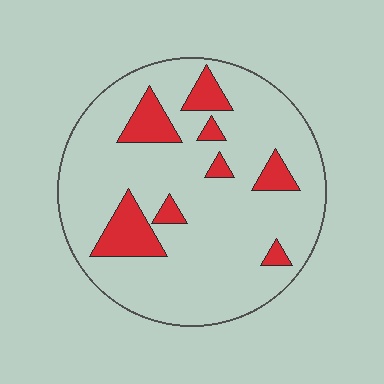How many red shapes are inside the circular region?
8.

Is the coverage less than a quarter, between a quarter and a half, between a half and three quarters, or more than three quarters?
Less than a quarter.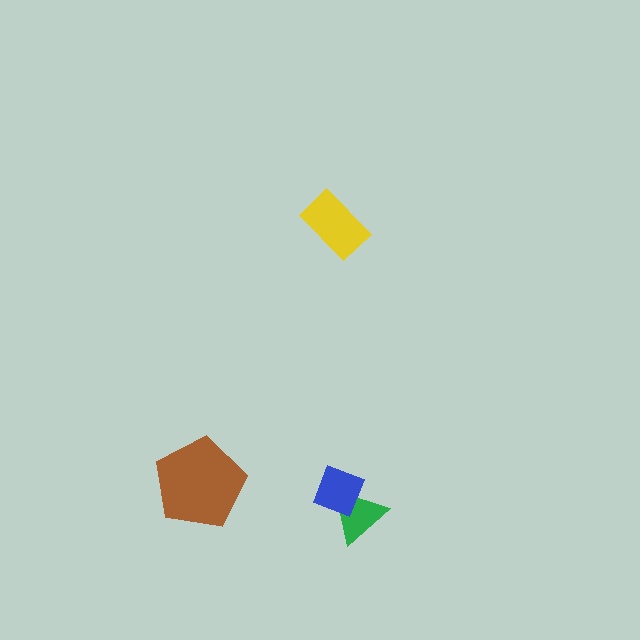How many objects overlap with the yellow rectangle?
0 objects overlap with the yellow rectangle.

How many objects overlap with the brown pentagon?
0 objects overlap with the brown pentagon.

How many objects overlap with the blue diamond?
1 object overlaps with the blue diamond.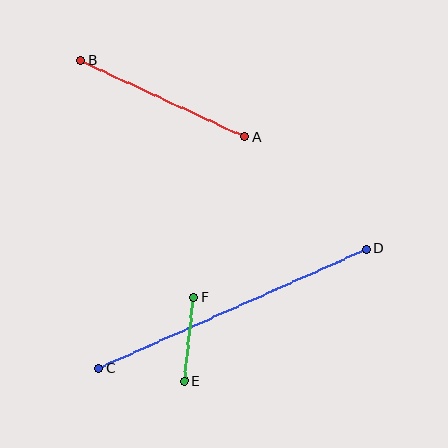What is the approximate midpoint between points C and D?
The midpoint is at approximately (233, 309) pixels.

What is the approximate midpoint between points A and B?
The midpoint is at approximately (163, 99) pixels.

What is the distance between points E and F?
The distance is approximately 84 pixels.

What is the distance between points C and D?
The distance is approximately 292 pixels.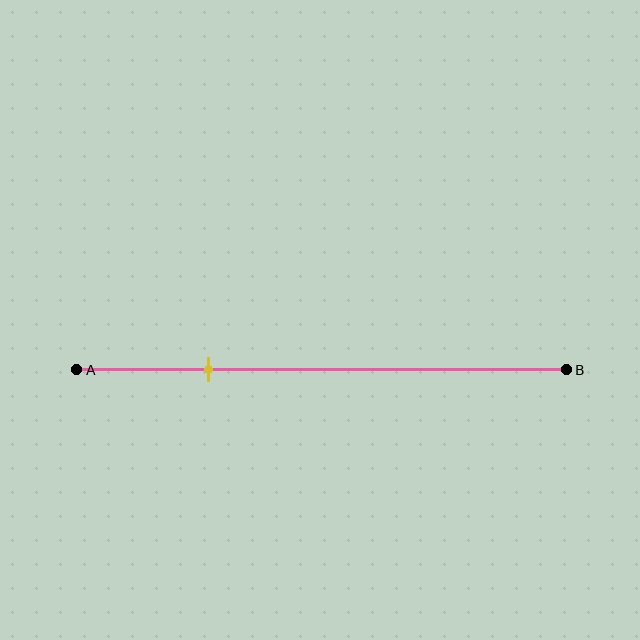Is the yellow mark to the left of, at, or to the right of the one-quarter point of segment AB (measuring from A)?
The yellow mark is approximately at the one-quarter point of segment AB.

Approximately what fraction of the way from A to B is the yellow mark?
The yellow mark is approximately 25% of the way from A to B.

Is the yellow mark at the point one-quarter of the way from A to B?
Yes, the mark is approximately at the one-quarter point.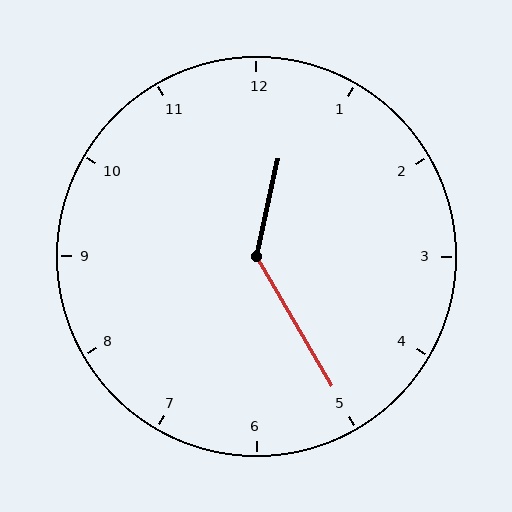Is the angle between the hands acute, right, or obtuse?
It is obtuse.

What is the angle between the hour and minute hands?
Approximately 138 degrees.